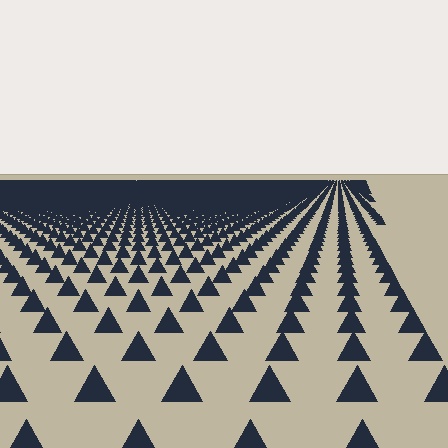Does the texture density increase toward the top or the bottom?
Density increases toward the top.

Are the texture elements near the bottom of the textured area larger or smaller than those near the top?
Larger. Near the bottom, elements are closer to the viewer and appear at a bigger on-screen size.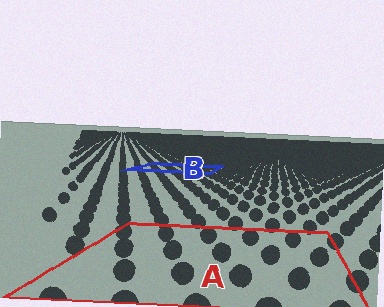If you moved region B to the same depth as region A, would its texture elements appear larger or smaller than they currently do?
They would appear larger. At a closer depth, the same texture elements are projected at a bigger on-screen size.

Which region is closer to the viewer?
Region A is closer. The texture elements there are larger and more spread out.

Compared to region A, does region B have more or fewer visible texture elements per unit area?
Region B has more texture elements per unit area — they are packed more densely because it is farther away.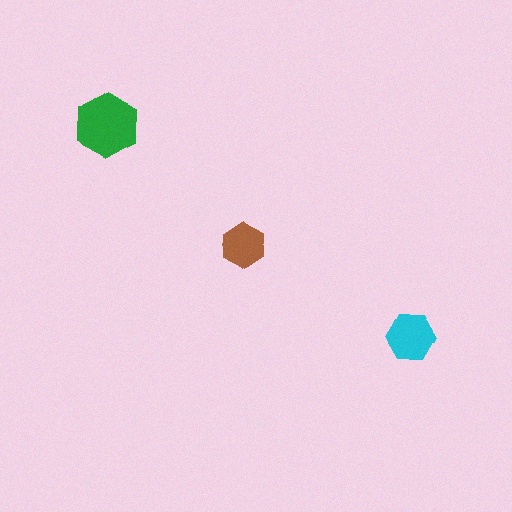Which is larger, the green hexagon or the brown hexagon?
The green one.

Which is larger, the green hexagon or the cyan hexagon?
The green one.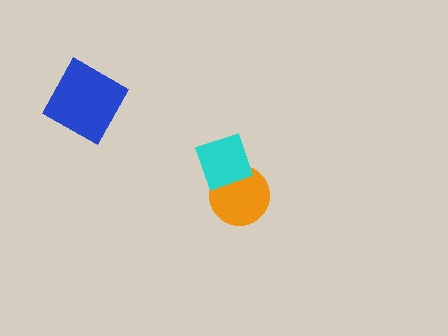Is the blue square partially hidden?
No, no other shape covers it.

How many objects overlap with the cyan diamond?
1 object overlaps with the cyan diamond.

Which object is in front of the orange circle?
The cyan diamond is in front of the orange circle.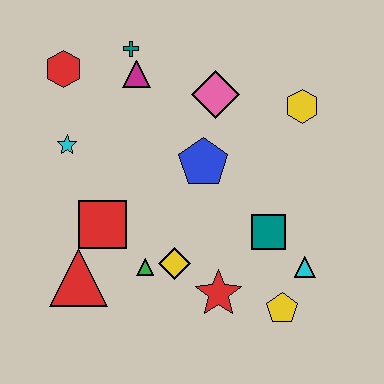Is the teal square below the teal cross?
Yes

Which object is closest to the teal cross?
The magenta triangle is closest to the teal cross.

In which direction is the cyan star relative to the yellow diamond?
The cyan star is above the yellow diamond.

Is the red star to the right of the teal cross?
Yes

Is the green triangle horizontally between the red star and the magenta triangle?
Yes